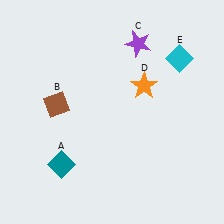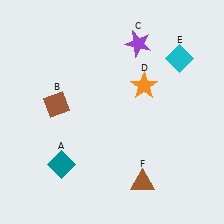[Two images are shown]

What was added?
A brown triangle (F) was added in Image 2.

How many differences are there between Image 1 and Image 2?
There is 1 difference between the two images.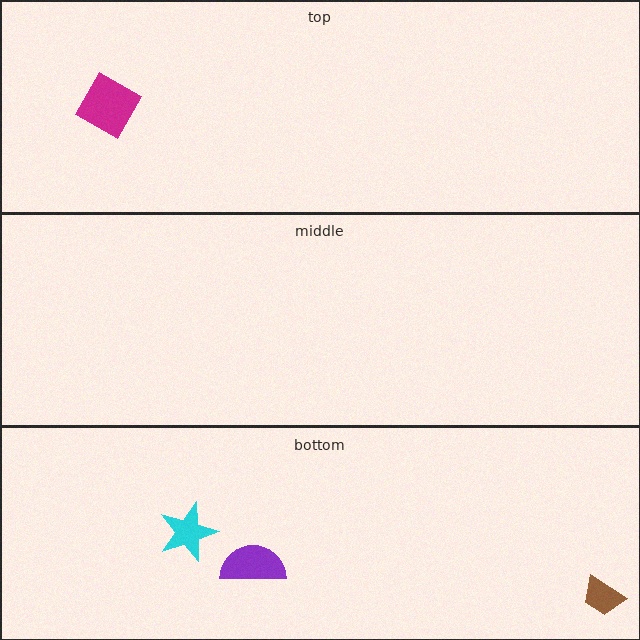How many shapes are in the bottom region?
3.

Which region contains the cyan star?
The bottom region.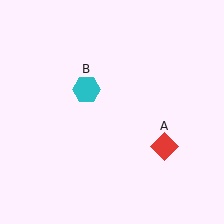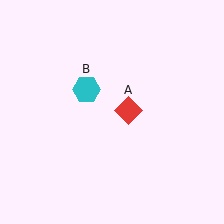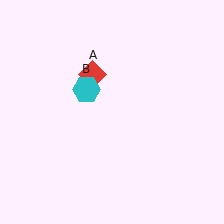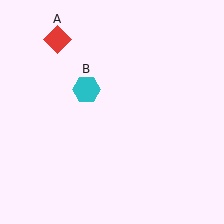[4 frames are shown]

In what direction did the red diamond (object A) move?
The red diamond (object A) moved up and to the left.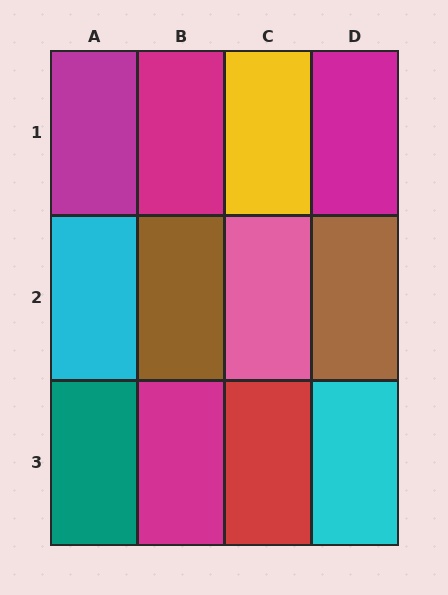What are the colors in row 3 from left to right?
Teal, magenta, red, cyan.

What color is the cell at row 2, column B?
Brown.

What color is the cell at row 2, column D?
Brown.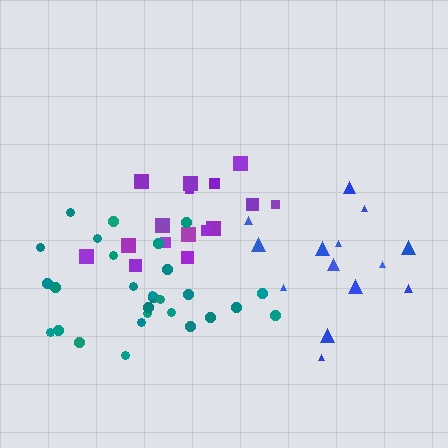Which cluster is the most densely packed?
Teal.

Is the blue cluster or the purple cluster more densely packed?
Purple.